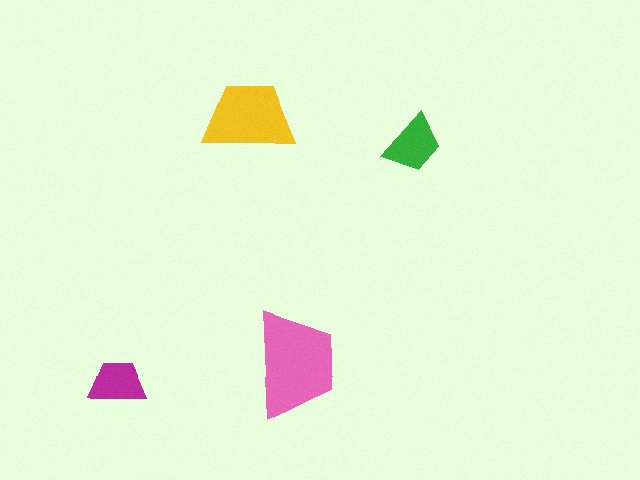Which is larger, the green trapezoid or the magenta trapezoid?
The green one.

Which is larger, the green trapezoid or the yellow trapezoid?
The yellow one.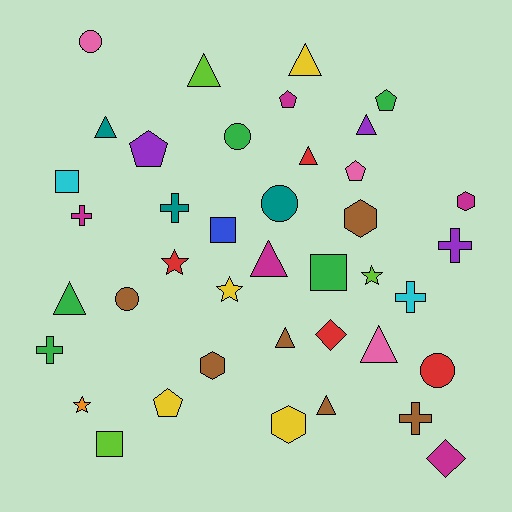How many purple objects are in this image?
There are 3 purple objects.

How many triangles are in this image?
There are 10 triangles.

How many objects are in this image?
There are 40 objects.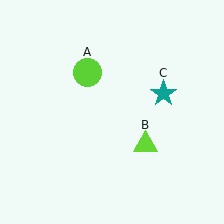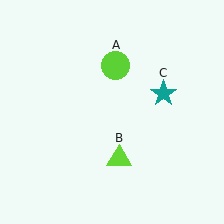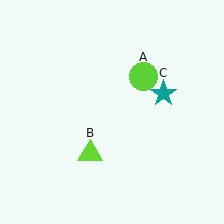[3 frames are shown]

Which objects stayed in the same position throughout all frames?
Teal star (object C) remained stationary.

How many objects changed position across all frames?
2 objects changed position: lime circle (object A), lime triangle (object B).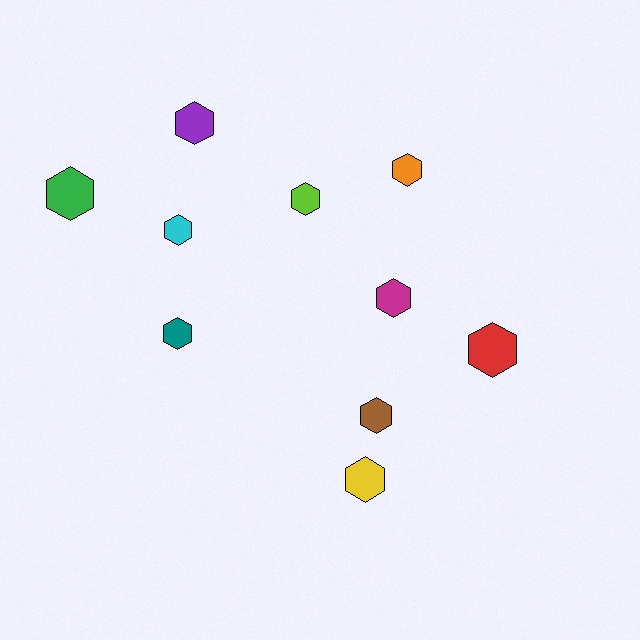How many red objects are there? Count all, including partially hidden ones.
There is 1 red object.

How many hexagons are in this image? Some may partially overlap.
There are 10 hexagons.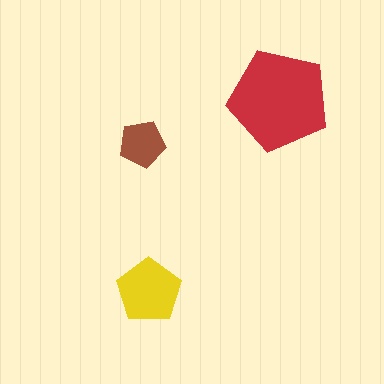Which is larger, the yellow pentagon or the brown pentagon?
The yellow one.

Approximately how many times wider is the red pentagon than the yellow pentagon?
About 1.5 times wider.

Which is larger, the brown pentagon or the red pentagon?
The red one.